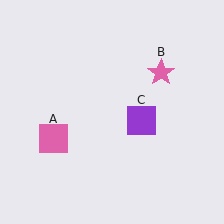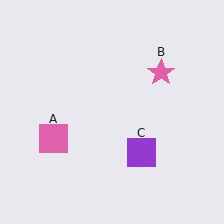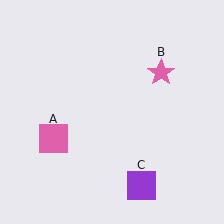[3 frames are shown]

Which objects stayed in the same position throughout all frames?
Pink square (object A) and pink star (object B) remained stationary.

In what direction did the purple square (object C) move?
The purple square (object C) moved down.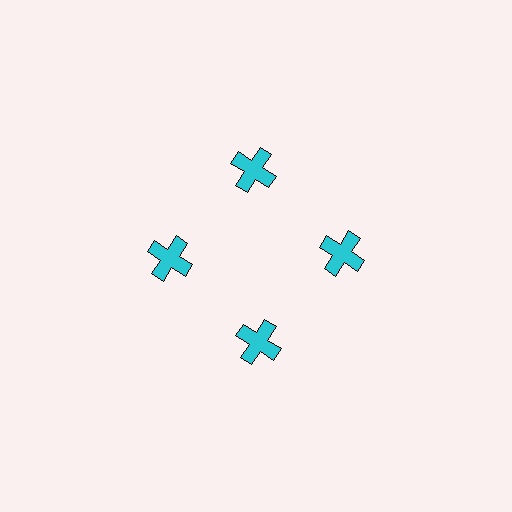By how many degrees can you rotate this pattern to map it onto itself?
The pattern maps onto itself every 90 degrees of rotation.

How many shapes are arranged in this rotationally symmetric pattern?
There are 4 shapes, arranged in 4 groups of 1.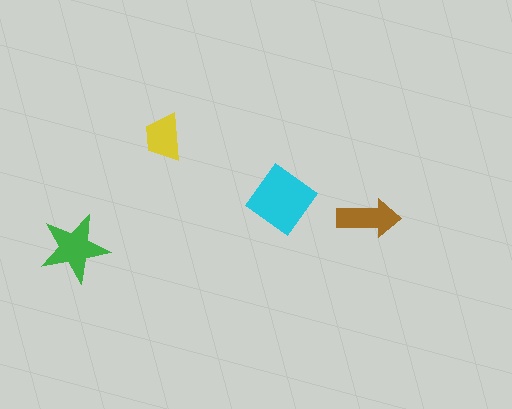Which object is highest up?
The yellow trapezoid is topmost.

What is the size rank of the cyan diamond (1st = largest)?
1st.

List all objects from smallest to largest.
The yellow trapezoid, the brown arrow, the green star, the cyan diamond.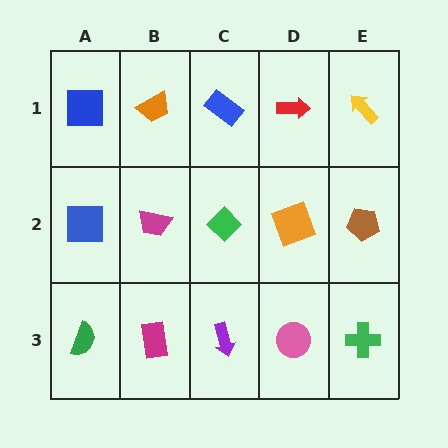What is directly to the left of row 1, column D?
A blue rectangle.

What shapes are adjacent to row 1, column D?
An orange square (row 2, column D), a blue rectangle (row 1, column C), a yellow arrow (row 1, column E).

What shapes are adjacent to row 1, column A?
A blue square (row 2, column A), an orange trapezoid (row 1, column B).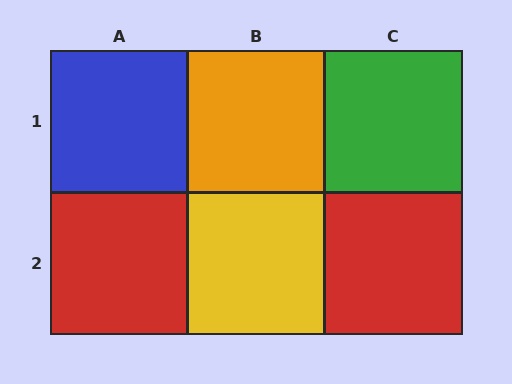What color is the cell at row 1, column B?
Orange.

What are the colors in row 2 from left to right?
Red, yellow, red.